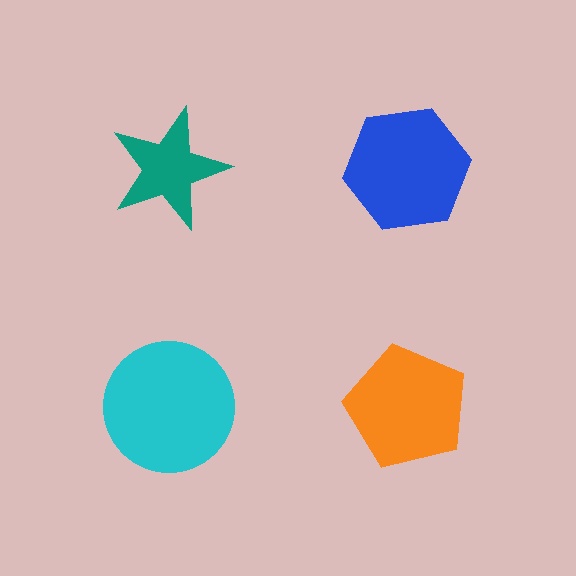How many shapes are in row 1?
2 shapes.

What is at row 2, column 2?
An orange pentagon.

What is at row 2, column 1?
A cyan circle.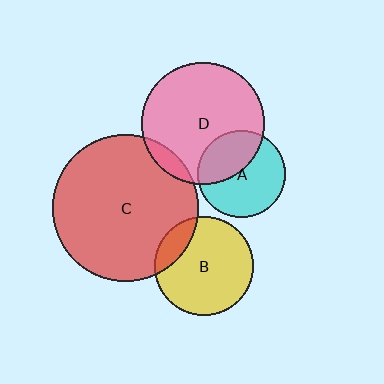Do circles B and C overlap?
Yes.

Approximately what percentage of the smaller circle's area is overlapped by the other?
Approximately 15%.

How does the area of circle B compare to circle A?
Approximately 1.3 times.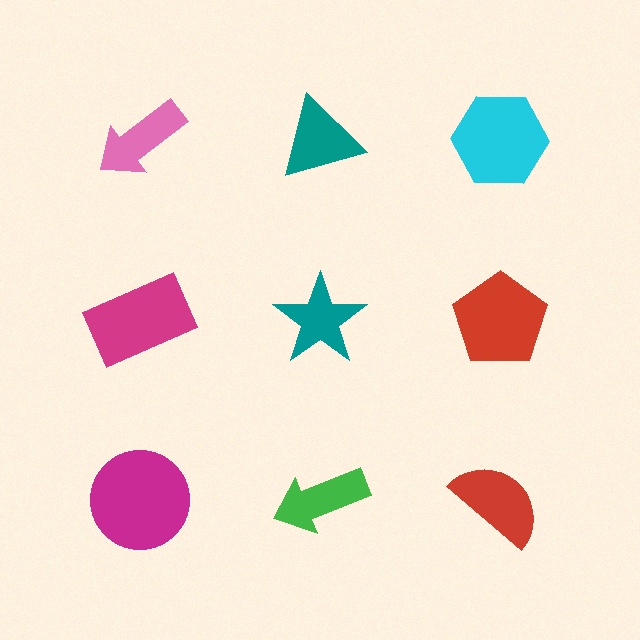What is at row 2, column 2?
A teal star.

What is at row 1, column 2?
A teal triangle.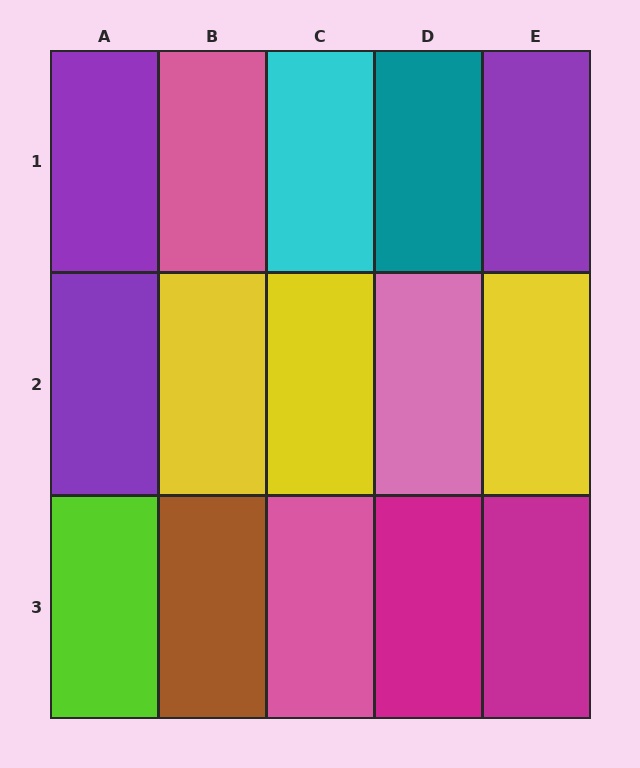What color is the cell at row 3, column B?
Brown.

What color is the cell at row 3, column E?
Magenta.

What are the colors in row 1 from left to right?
Purple, pink, cyan, teal, purple.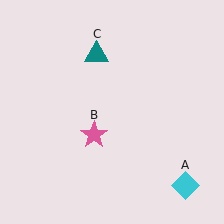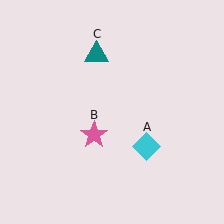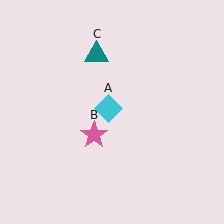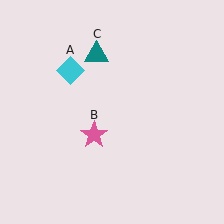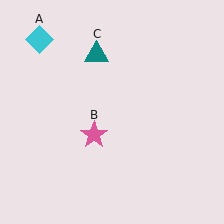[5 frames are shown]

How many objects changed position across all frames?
1 object changed position: cyan diamond (object A).